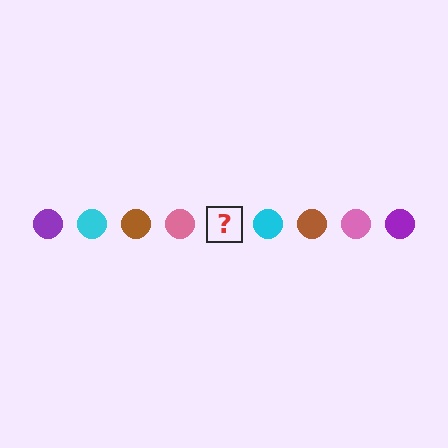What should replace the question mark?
The question mark should be replaced with a purple circle.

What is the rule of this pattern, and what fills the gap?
The rule is that the pattern cycles through purple, cyan, brown, pink circles. The gap should be filled with a purple circle.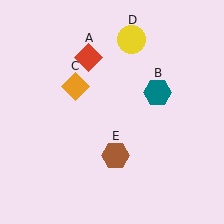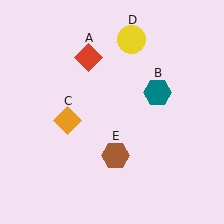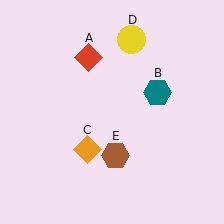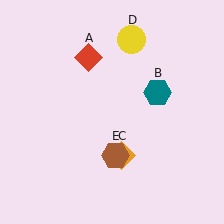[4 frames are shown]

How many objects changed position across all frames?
1 object changed position: orange diamond (object C).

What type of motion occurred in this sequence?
The orange diamond (object C) rotated counterclockwise around the center of the scene.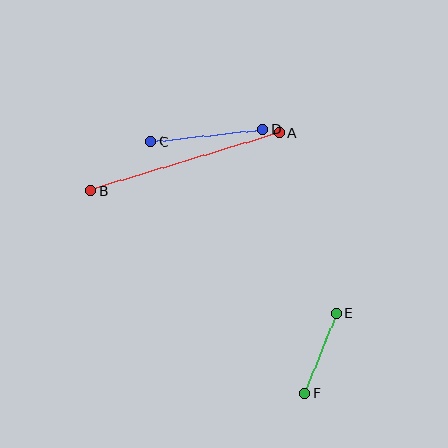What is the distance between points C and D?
The distance is approximately 113 pixels.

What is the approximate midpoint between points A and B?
The midpoint is at approximately (185, 162) pixels.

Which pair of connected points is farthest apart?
Points A and B are farthest apart.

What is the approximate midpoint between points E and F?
The midpoint is at approximately (320, 353) pixels.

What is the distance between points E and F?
The distance is approximately 86 pixels.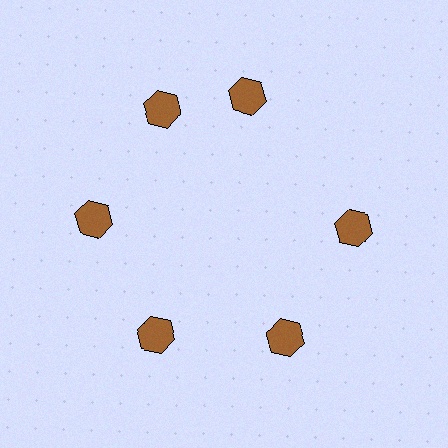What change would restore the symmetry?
The symmetry would be restored by rotating it back into even spacing with its neighbors so that all 6 hexagons sit at equal angles and equal distance from the center.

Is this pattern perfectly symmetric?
No. The 6 brown hexagons are arranged in a ring, but one element near the 1 o'clock position is rotated out of alignment along the ring, breaking the 6-fold rotational symmetry.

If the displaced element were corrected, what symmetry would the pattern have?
It would have 6-fold rotational symmetry — the pattern would map onto itself every 60 degrees.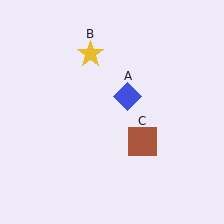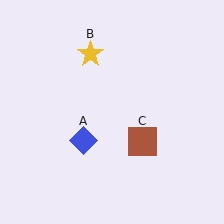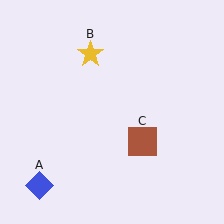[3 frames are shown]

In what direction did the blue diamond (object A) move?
The blue diamond (object A) moved down and to the left.